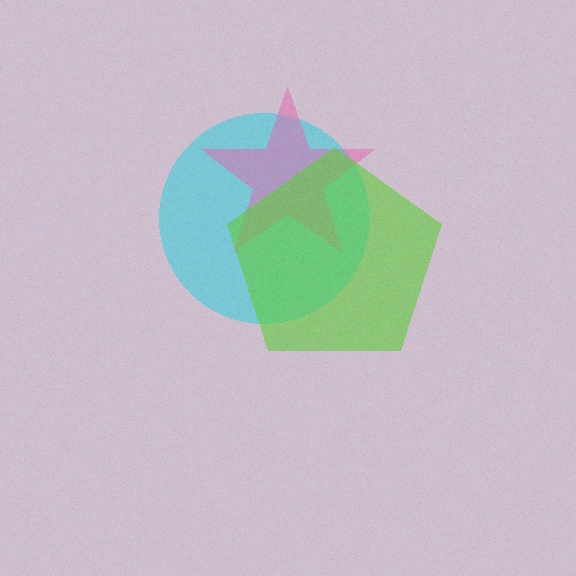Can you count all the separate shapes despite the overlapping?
Yes, there are 3 separate shapes.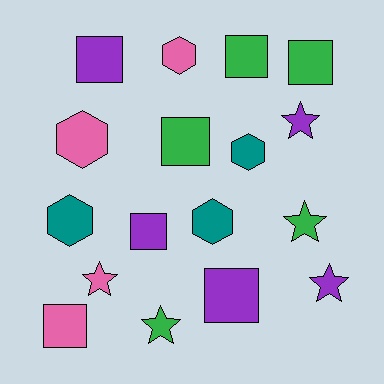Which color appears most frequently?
Purple, with 5 objects.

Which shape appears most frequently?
Square, with 7 objects.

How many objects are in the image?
There are 17 objects.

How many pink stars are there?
There is 1 pink star.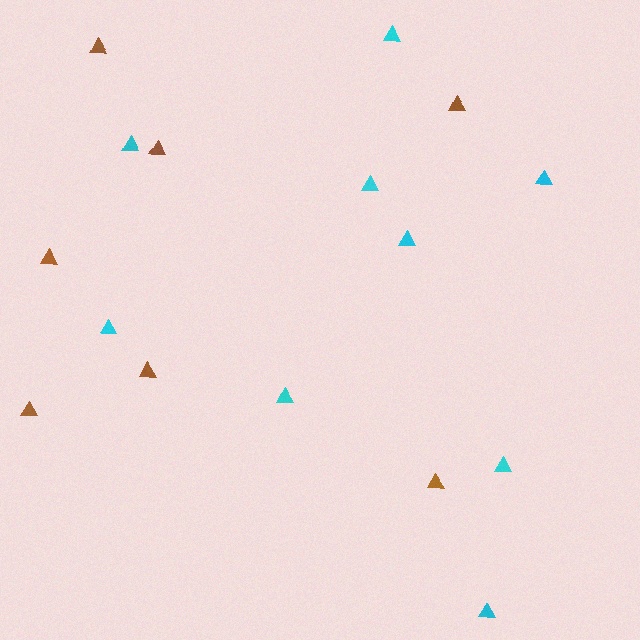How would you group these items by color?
There are 2 groups: one group of brown triangles (7) and one group of cyan triangles (9).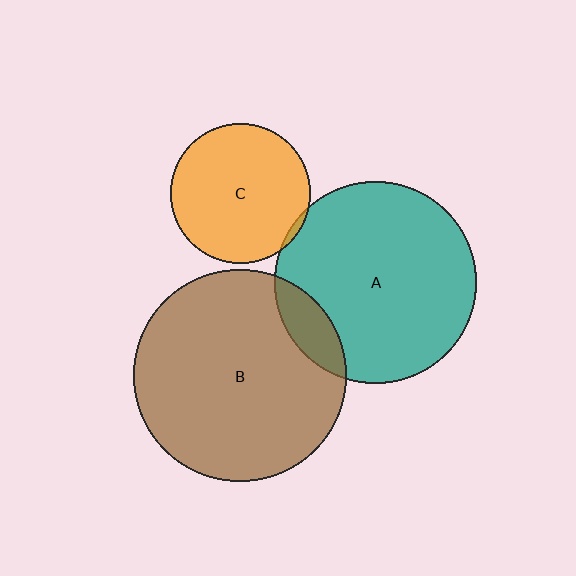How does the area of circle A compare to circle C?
Approximately 2.1 times.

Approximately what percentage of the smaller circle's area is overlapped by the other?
Approximately 5%.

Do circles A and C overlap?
Yes.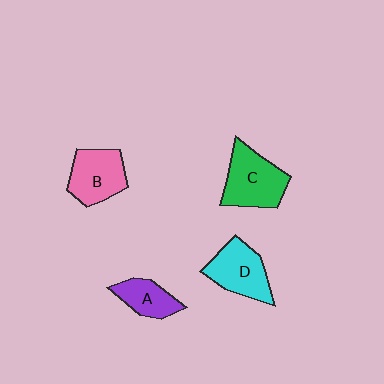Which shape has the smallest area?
Shape A (purple).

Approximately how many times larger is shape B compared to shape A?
Approximately 1.4 times.